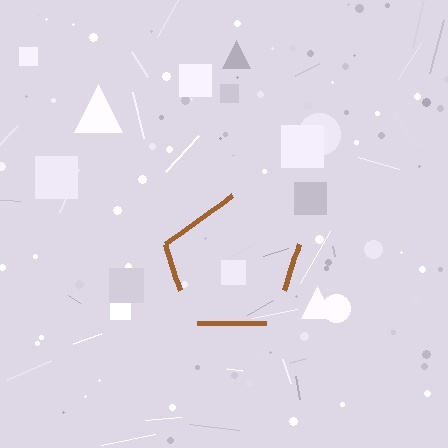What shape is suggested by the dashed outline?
The dashed outline suggests a pentagon.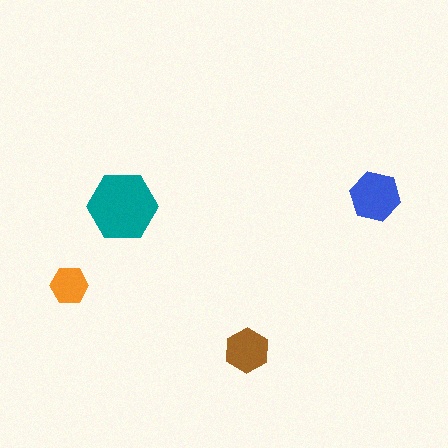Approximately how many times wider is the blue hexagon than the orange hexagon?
About 1.5 times wider.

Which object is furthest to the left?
The orange hexagon is leftmost.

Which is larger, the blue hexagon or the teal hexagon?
The teal one.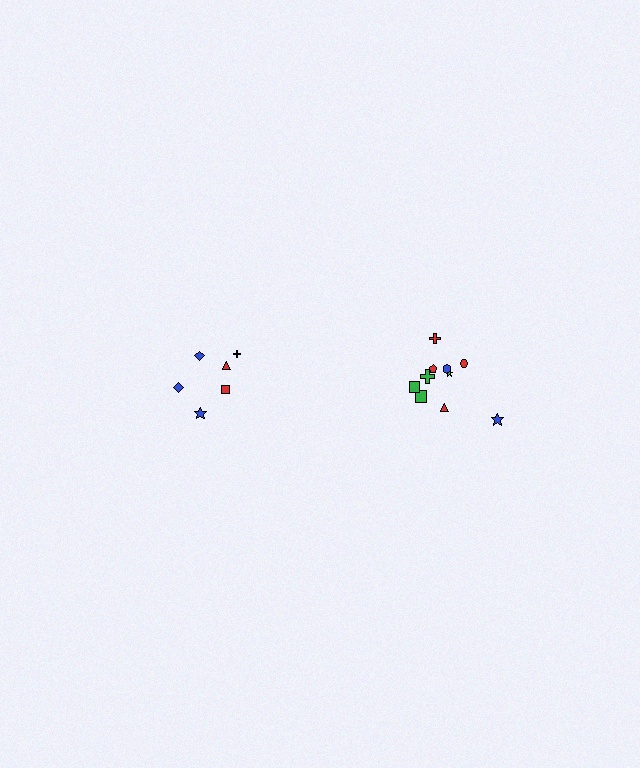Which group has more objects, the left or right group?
The right group.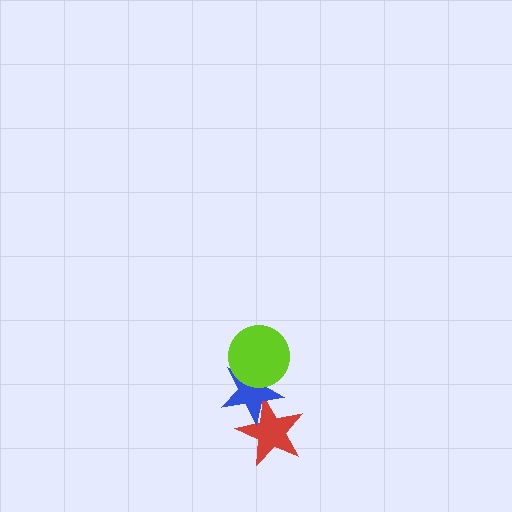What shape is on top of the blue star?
The lime circle is on top of the blue star.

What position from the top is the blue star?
The blue star is 2nd from the top.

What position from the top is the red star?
The red star is 3rd from the top.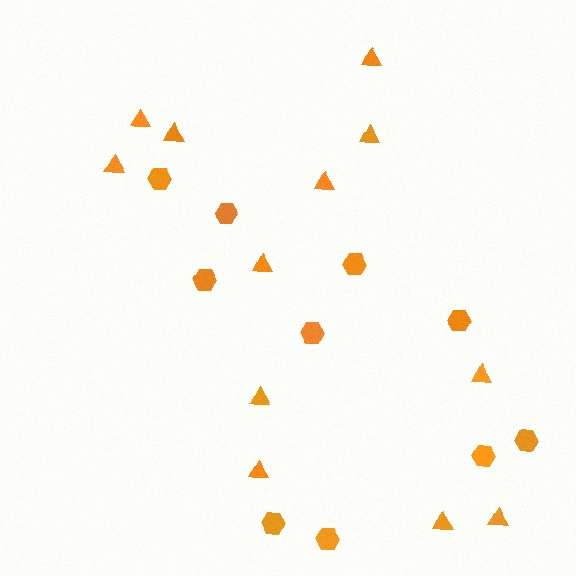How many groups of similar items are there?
There are 2 groups: one group of hexagons (10) and one group of triangles (12).